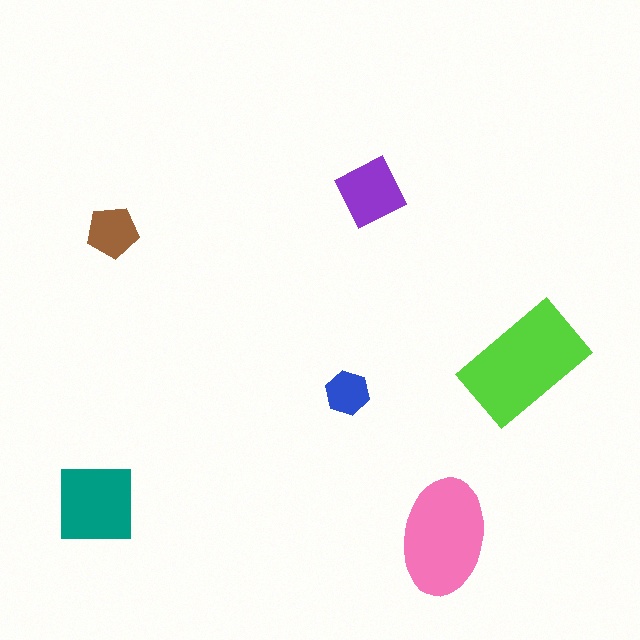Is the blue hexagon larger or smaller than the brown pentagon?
Smaller.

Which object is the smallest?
The blue hexagon.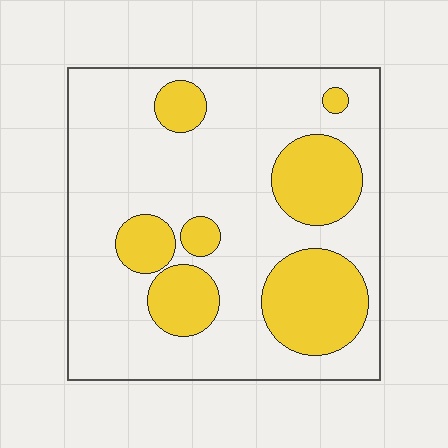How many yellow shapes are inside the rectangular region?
7.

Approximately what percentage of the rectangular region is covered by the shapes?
Approximately 25%.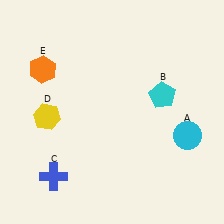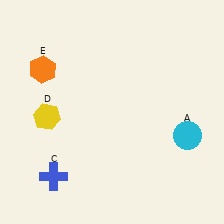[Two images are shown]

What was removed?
The cyan pentagon (B) was removed in Image 2.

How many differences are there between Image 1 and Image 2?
There is 1 difference between the two images.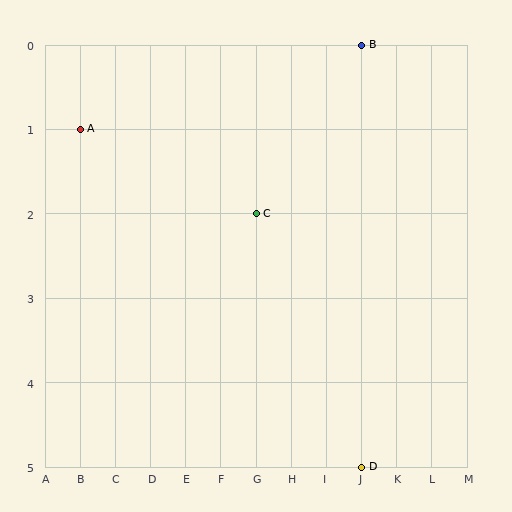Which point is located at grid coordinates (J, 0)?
Point B is at (J, 0).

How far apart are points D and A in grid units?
Points D and A are 8 columns and 4 rows apart (about 8.9 grid units diagonally).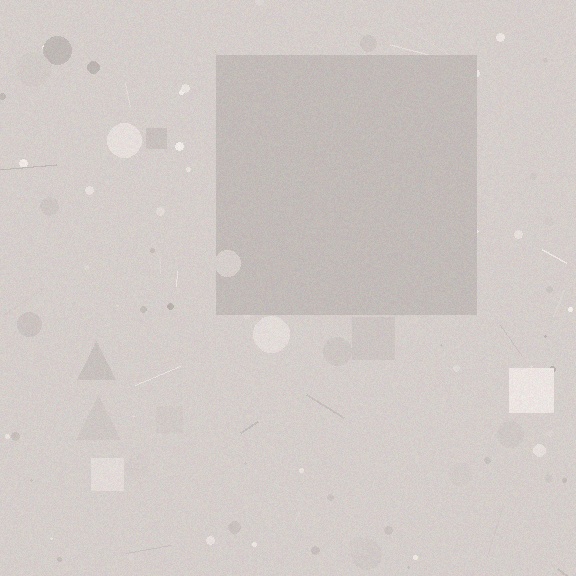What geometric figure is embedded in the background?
A square is embedded in the background.